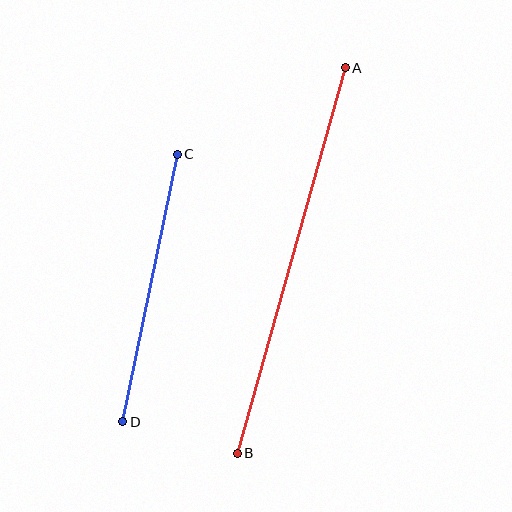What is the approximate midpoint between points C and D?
The midpoint is at approximately (150, 288) pixels.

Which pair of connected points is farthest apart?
Points A and B are farthest apart.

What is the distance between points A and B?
The distance is approximately 400 pixels.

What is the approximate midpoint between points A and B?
The midpoint is at approximately (291, 261) pixels.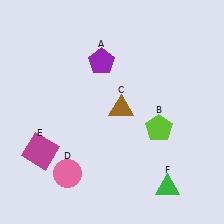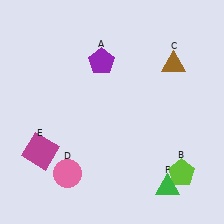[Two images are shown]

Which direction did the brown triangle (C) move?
The brown triangle (C) moved right.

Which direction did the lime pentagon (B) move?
The lime pentagon (B) moved down.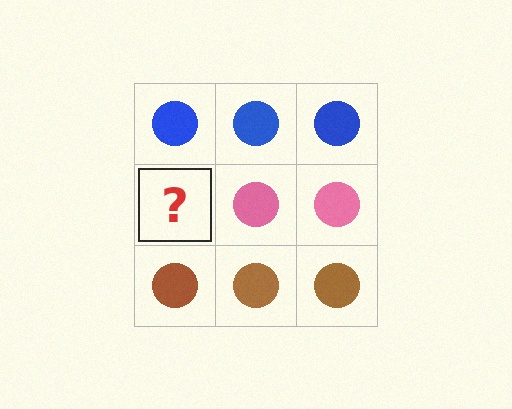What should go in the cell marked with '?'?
The missing cell should contain a pink circle.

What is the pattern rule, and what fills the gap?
The rule is that each row has a consistent color. The gap should be filled with a pink circle.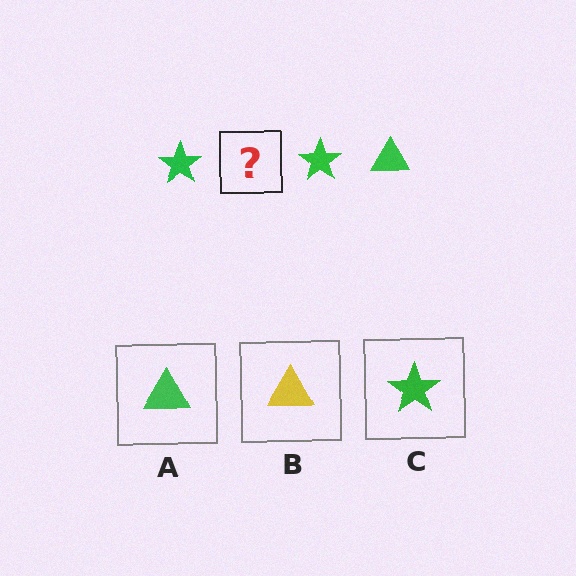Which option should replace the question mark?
Option A.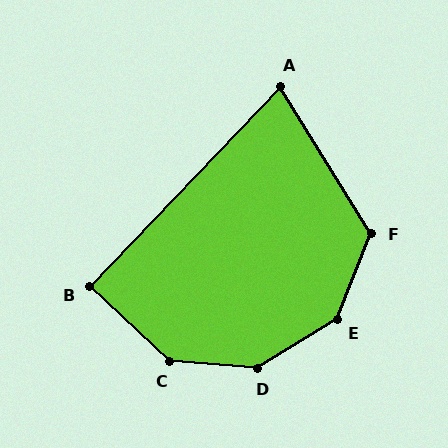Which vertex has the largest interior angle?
D, at approximately 144 degrees.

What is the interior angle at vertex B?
Approximately 90 degrees (approximately right).